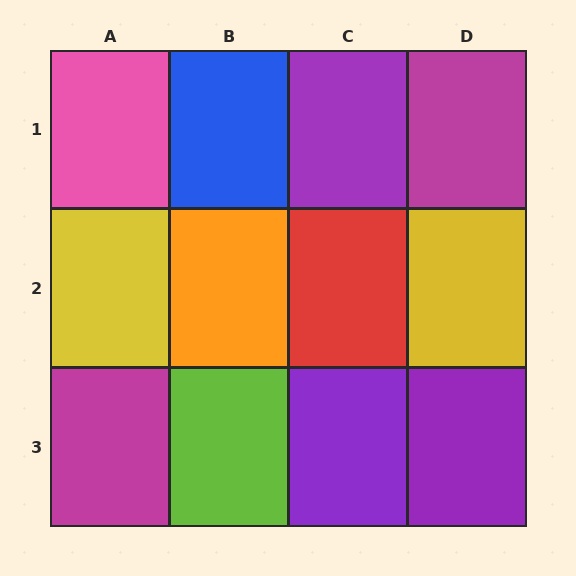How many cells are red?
1 cell is red.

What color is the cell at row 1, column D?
Magenta.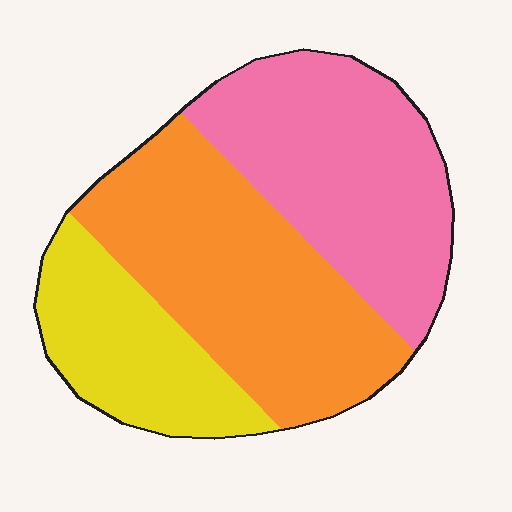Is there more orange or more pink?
Orange.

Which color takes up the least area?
Yellow, at roughly 20%.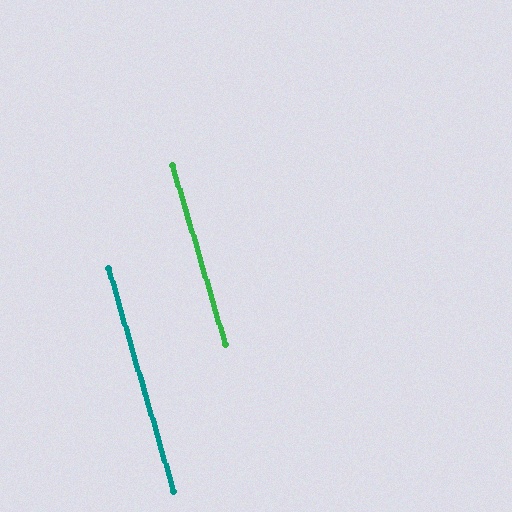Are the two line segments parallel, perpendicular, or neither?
Parallel — their directions differ by only 0.1°.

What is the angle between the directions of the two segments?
Approximately 0 degrees.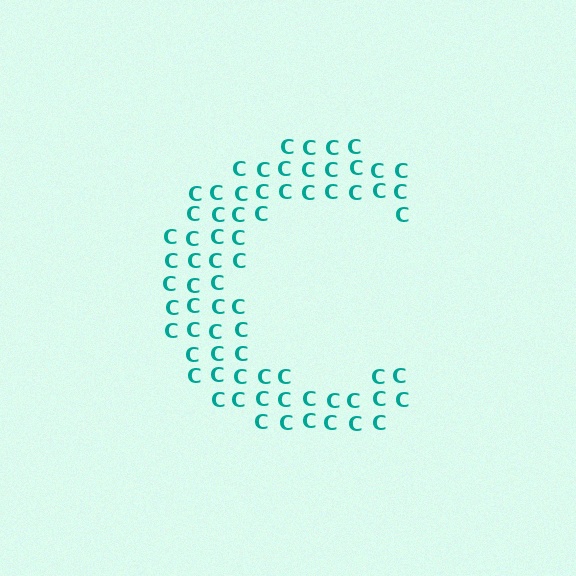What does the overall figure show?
The overall figure shows the letter C.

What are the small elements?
The small elements are letter C's.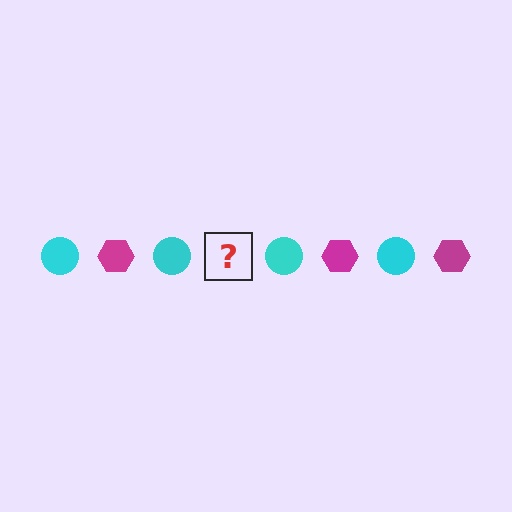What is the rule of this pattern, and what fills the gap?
The rule is that the pattern alternates between cyan circle and magenta hexagon. The gap should be filled with a magenta hexagon.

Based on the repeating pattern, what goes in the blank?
The blank should be a magenta hexagon.